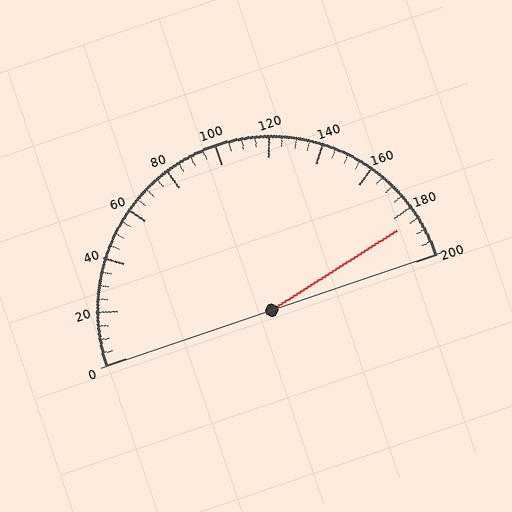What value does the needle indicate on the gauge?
The needle indicates approximately 185.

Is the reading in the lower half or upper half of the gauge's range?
The reading is in the upper half of the range (0 to 200).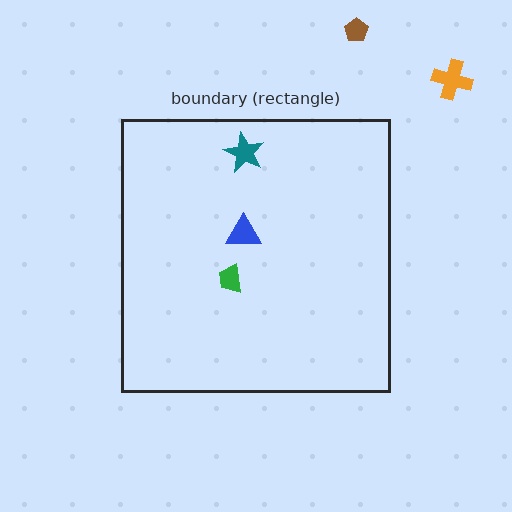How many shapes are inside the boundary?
3 inside, 2 outside.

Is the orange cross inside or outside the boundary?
Outside.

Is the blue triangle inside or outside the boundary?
Inside.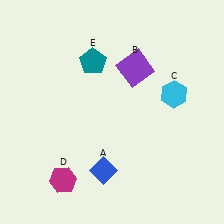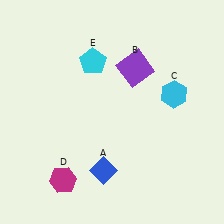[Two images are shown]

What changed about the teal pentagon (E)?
In Image 1, E is teal. In Image 2, it changed to cyan.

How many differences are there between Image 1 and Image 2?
There is 1 difference between the two images.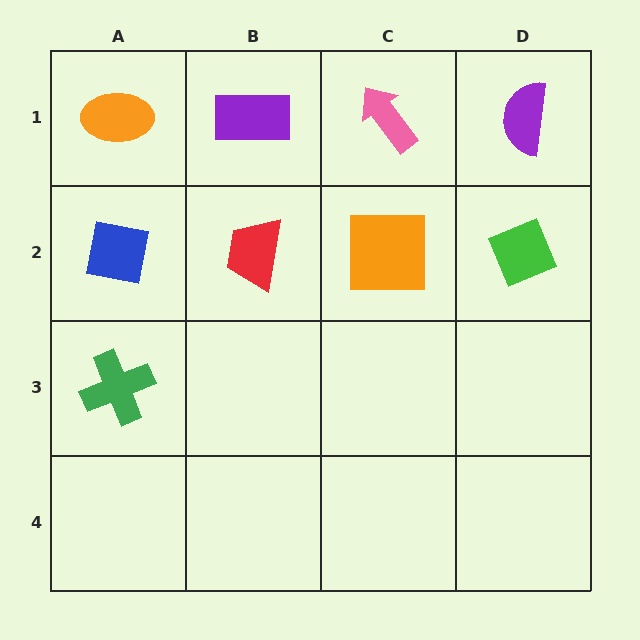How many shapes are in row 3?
1 shape.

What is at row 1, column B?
A purple rectangle.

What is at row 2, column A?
A blue square.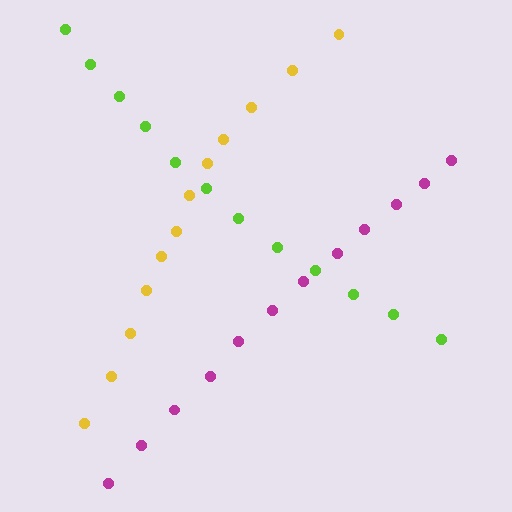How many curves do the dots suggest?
There are 3 distinct paths.